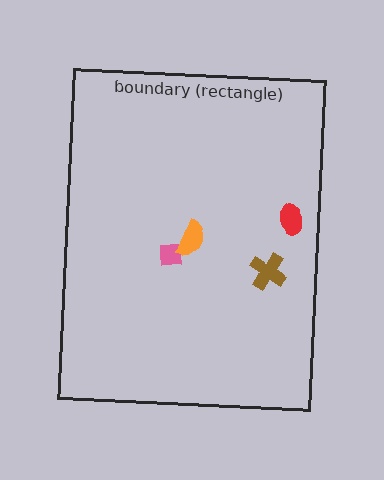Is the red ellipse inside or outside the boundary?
Inside.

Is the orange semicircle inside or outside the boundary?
Inside.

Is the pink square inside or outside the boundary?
Inside.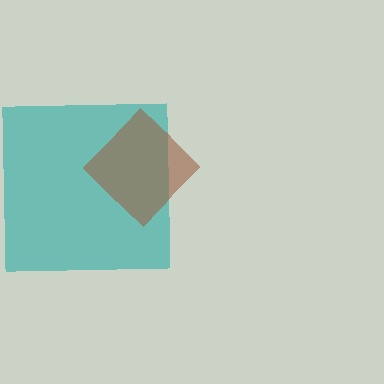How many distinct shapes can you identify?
There are 2 distinct shapes: a teal square, a brown diamond.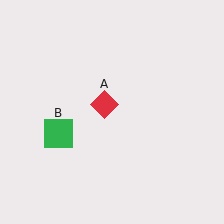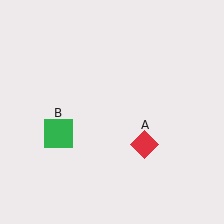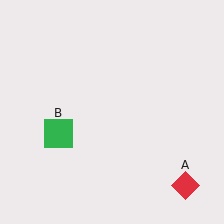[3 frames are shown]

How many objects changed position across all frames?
1 object changed position: red diamond (object A).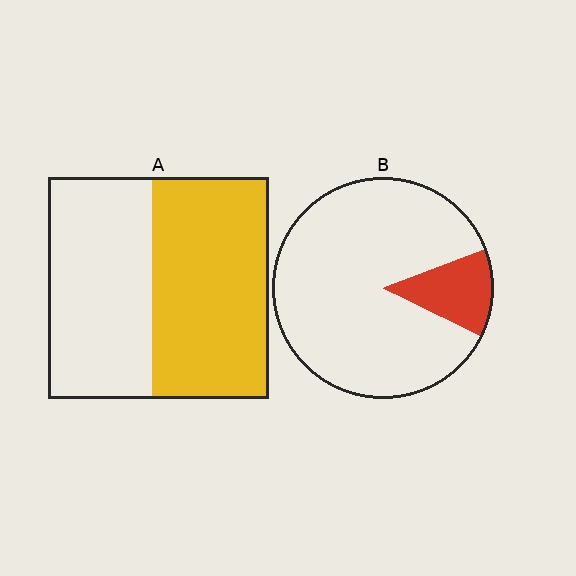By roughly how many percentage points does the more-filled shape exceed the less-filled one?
By roughly 40 percentage points (A over B).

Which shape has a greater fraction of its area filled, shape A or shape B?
Shape A.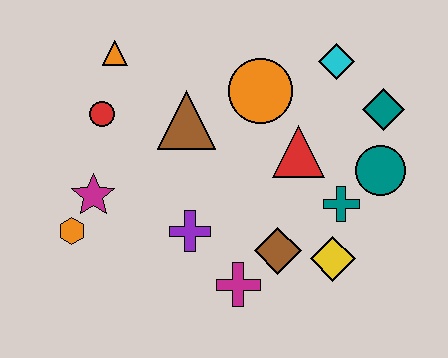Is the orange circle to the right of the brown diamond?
No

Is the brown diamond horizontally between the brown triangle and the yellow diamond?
Yes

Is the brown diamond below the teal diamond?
Yes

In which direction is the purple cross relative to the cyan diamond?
The purple cross is below the cyan diamond.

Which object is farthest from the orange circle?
The orange hexagon is farthest from the orange circle.